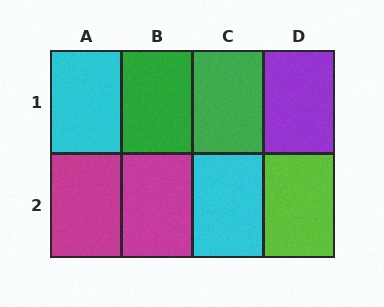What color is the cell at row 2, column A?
Magenta.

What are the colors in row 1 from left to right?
Cyan, green, green, purple.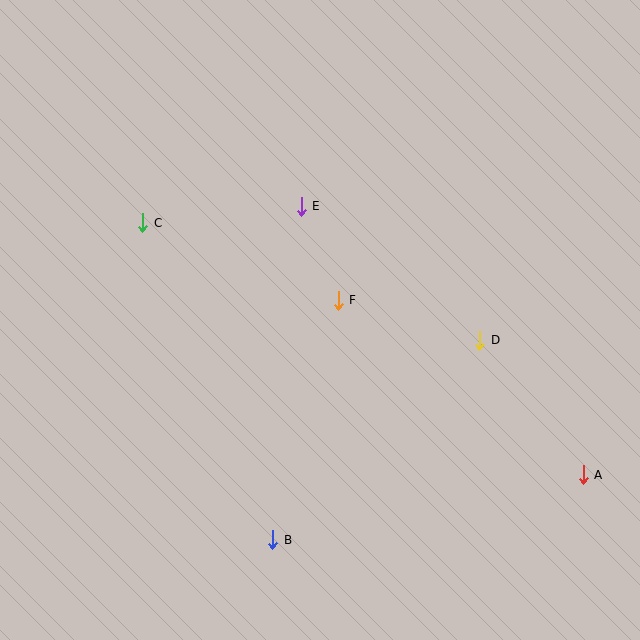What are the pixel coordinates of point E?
Point E is at (301, 206).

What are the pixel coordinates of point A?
Point A is at (583, 475).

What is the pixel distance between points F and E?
The distance between F and E is 101 pixels.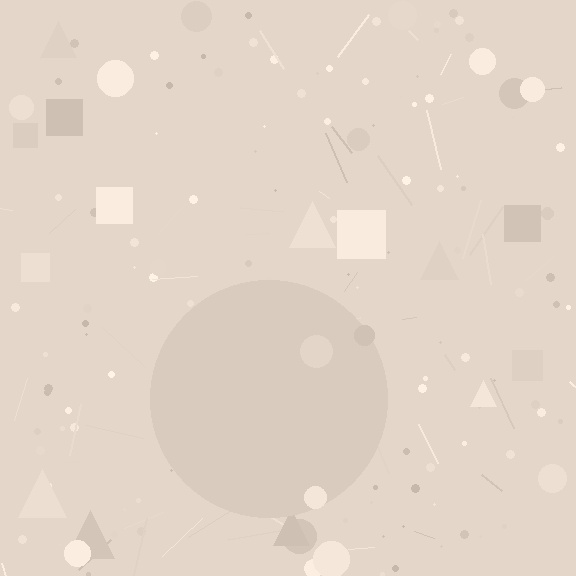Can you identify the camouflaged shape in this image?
The camouflaged shape is a circle.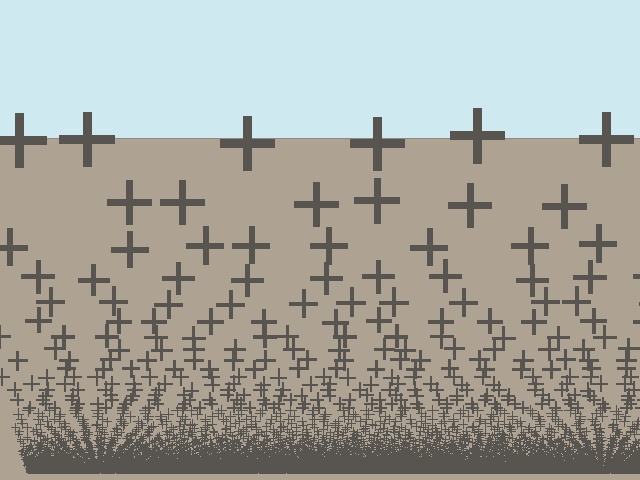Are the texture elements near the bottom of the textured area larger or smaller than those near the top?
Smaller. The gradient is inverted — elements near the bottom are smaller and denser.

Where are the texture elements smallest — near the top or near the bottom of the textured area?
Near the bottom.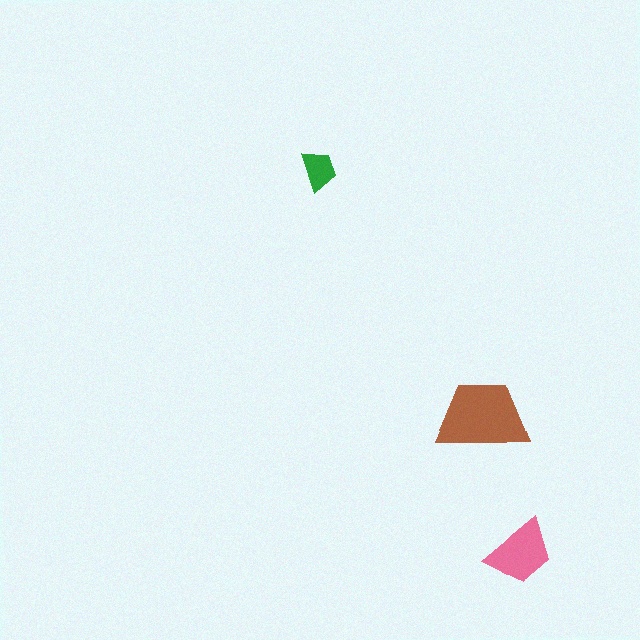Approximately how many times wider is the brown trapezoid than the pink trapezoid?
About 1.5 times wider.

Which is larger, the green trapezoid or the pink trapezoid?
The pink one.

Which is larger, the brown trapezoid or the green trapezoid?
The brown one.